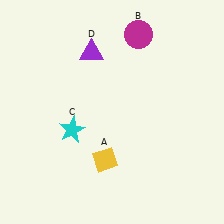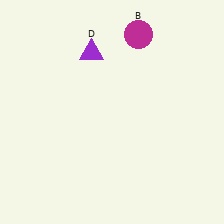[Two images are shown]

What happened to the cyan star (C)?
The cyan star (C) was removed in Image 2. It was in the bottom-left area of Image 1.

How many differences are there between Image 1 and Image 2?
There are 2 differences between the two images.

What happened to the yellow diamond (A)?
The yellow diamond (A) was removed in Image 2. It was in the bottom-left area of Image 1.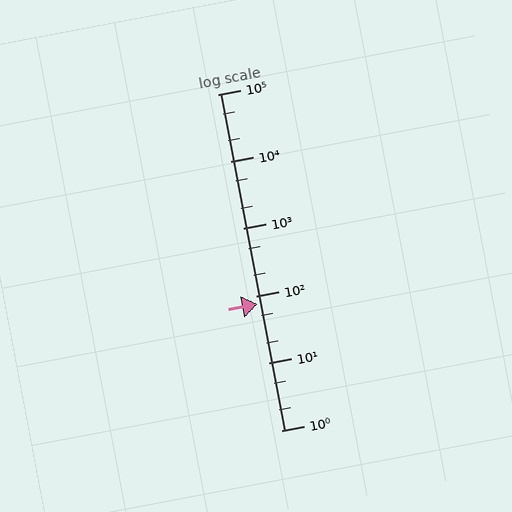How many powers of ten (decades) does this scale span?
The scale spans 5 decades, from 1 to 100000.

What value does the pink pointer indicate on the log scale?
The pointer indicates approximately 76.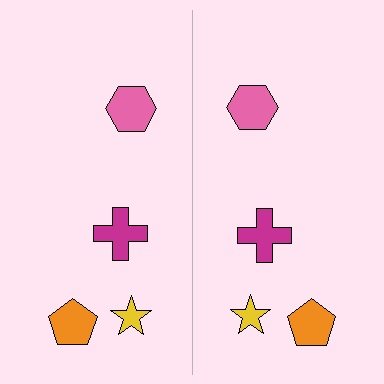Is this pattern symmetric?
Yes, this pattern has bilateral (reflection) symmetry.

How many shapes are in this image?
There are 8 shapes in this image.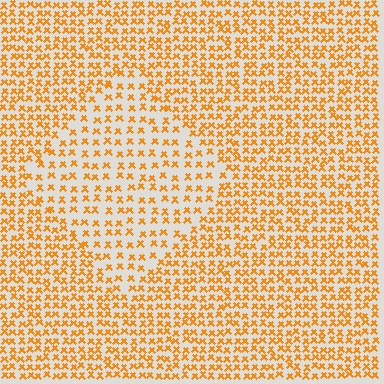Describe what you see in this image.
The image contains small orange elements arranged at two different densities. A diamond-shaped region is visible where the elements are less densely packed than the surrounding area.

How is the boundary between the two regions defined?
The boundary is defined by a change in element density (approximately 1.7x ratio). All elements are the same color, size, and shape.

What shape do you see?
I see a diamond.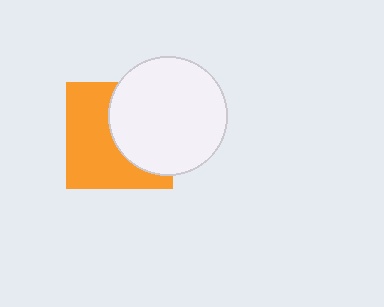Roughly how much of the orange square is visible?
About half of it is visible (roughly 55%).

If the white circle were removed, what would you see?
You would see the complete orange square.